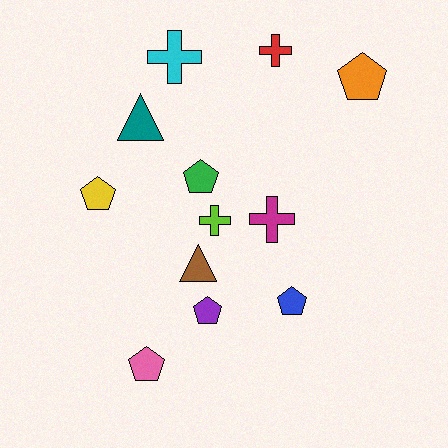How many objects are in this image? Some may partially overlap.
There are 12 objects.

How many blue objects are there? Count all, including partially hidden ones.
There is 1 blue object.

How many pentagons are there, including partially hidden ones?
There are 6 pentagons.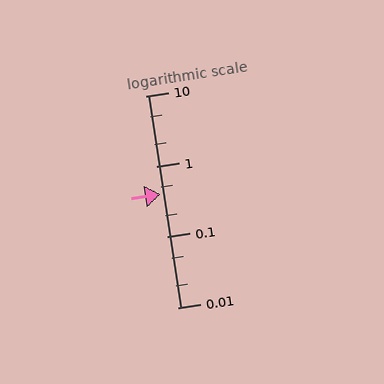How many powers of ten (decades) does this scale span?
The scale spans 3 decades, from 0.01 to 10.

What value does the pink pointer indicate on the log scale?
The pointer indicates approximately 0.4.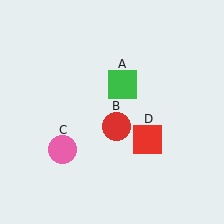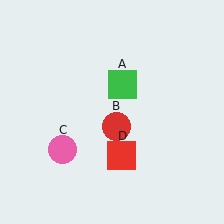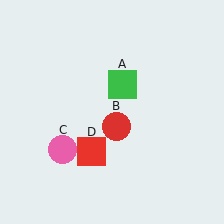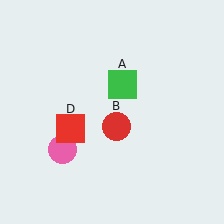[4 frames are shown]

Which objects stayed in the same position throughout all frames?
Green square (object A) and red circle (object B) and pink circle (object C) remained stationary.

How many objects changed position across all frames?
1 object changed position: red square (object D).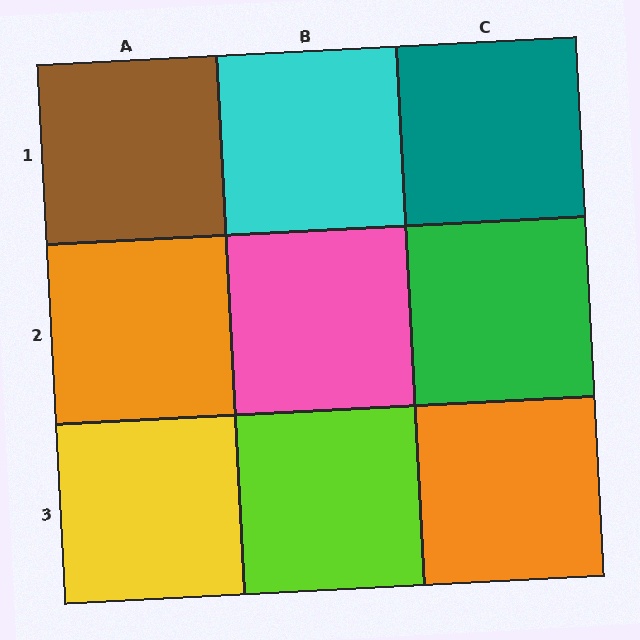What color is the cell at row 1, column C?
Teal.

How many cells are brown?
1 cell is brown.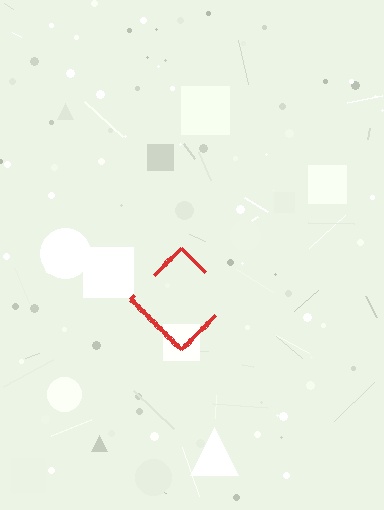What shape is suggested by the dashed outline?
The dashed outline suggests a diamond.